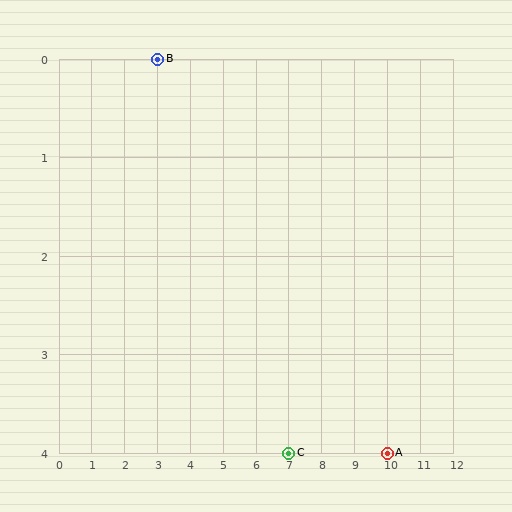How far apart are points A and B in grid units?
Points A and B are 7 columns and 4 rows apart (about 8.1 grid units diagonally).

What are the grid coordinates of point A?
Point A is at grid coordinates (10, 4).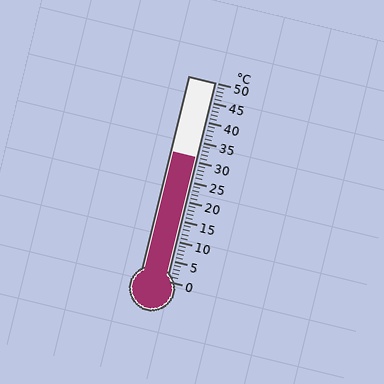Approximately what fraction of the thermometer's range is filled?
The thermometer is filled to approximately 60% of its range.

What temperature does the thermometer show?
The thermometer shows approximately 31°C.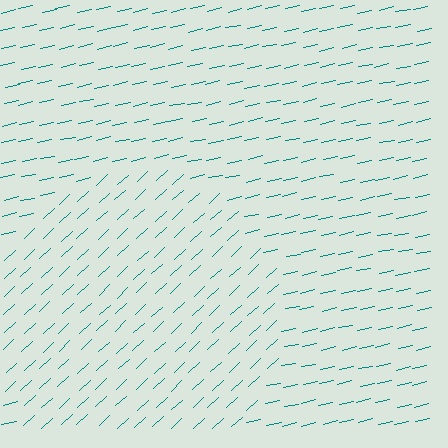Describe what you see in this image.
The image is filled with small teal line segments. A circle region in the image has lines oriented differently from the surrounding lines, creating a visible texture boundary.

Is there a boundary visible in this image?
Yes, there is a texture boundary formed by a change in line orientation.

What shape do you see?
I see a circle.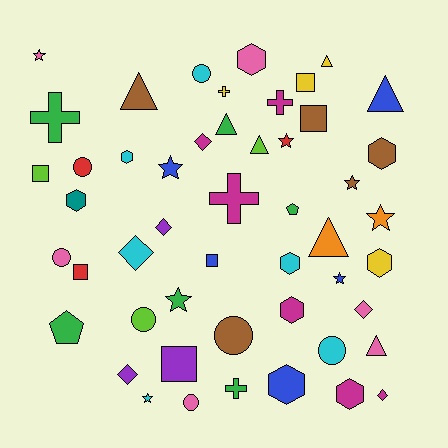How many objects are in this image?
There are 50 objects.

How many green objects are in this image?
There are 6 green objects.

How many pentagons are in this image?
There are 2 pentagons.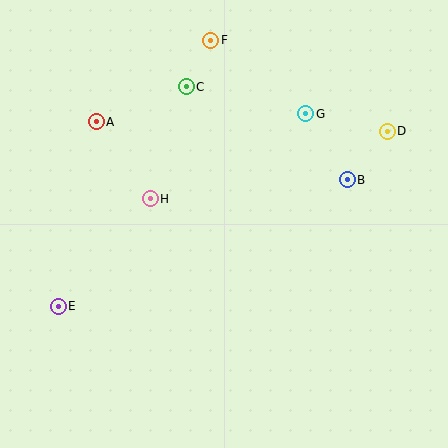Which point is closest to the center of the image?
Point H at (150, 199) is closest to the center.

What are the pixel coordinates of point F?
Point F is at (211, 40).